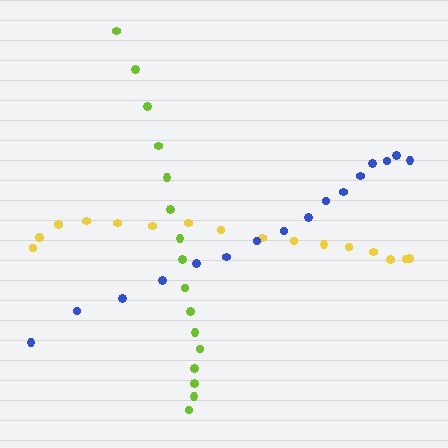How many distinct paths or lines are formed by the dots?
There are 3 distinct paths.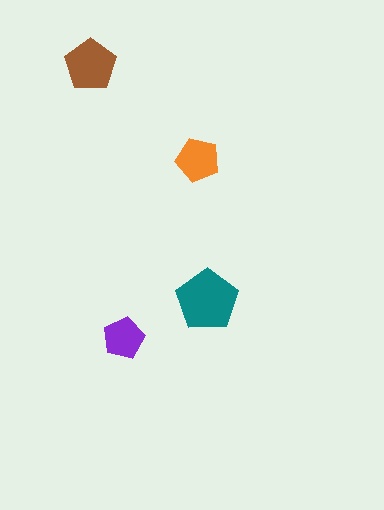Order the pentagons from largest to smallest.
the teal one, the brown one, the orange one, the purple one.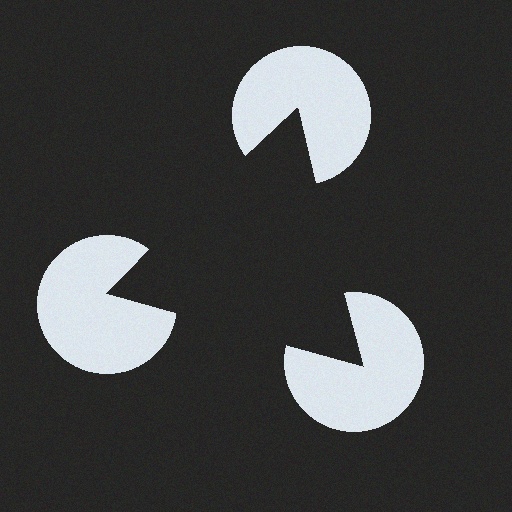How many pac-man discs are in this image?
There are 3 — one at each vertex of the illusory triangle.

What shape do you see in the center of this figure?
An illusory triangle — its edges are inferred from the aligned wedge cuts in the pac-man discs, not physically drawn.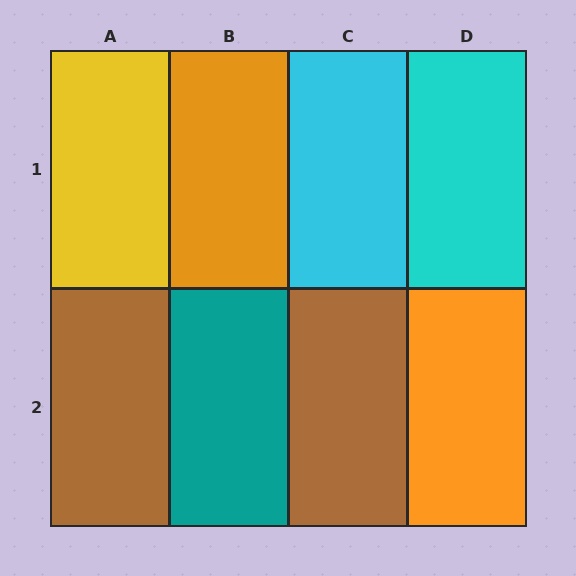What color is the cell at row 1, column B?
Orange.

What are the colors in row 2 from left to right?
Brown, teal, brown, orange.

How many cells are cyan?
2 cells are cyan.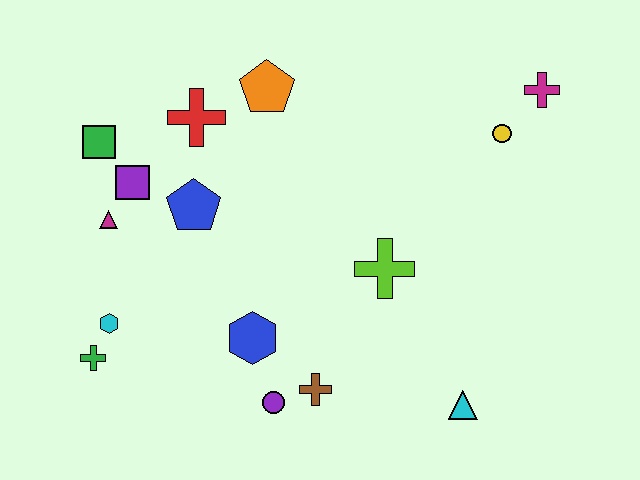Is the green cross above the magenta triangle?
No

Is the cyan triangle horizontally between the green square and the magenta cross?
Yes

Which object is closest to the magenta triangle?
The purple square is closest to the magenta triangle.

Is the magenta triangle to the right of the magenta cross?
No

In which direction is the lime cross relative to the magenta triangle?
The lime cross is to the right of the magenta triangle.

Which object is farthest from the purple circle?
The magenta cross is farthest from the purple circle.